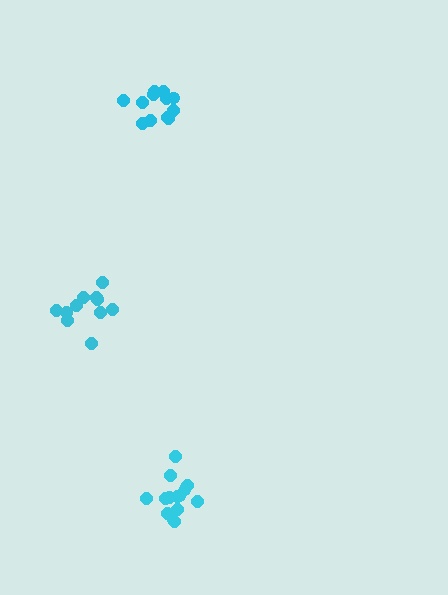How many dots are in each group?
Group 1: 11 dots, Group 2: 12 dots, Group 3: 14 dots (37 total).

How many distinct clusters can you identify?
There are 3 distinct clusters.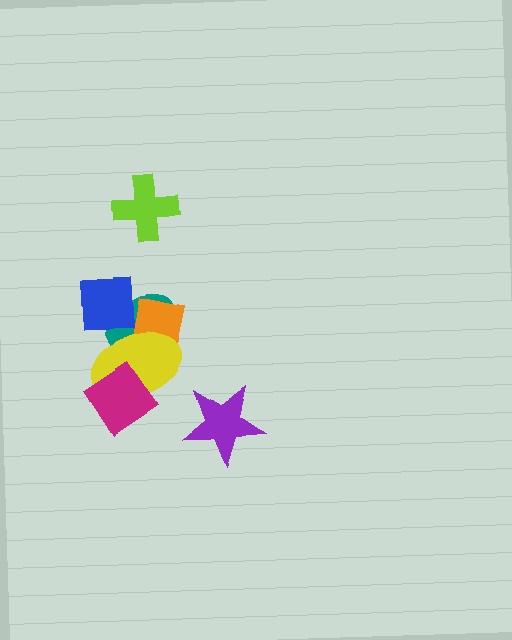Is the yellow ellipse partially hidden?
Yes, it is partially covered by another shape.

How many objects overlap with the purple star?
0 objects overlap with the purple star.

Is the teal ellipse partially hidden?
Yes, it is partially covered by another shape.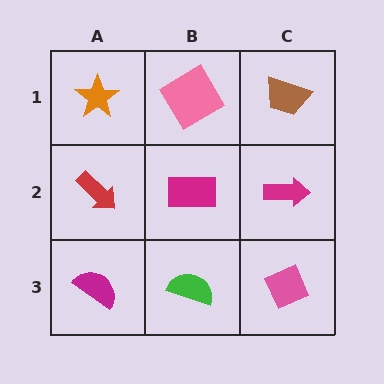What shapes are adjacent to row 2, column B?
A pink diamond (row 1, column B), a green semicircle (row 3, column B), a red arrow (row 2, column A), a magenta arrow (row 2, column C).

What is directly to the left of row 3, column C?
A green semicircle.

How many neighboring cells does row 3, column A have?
2.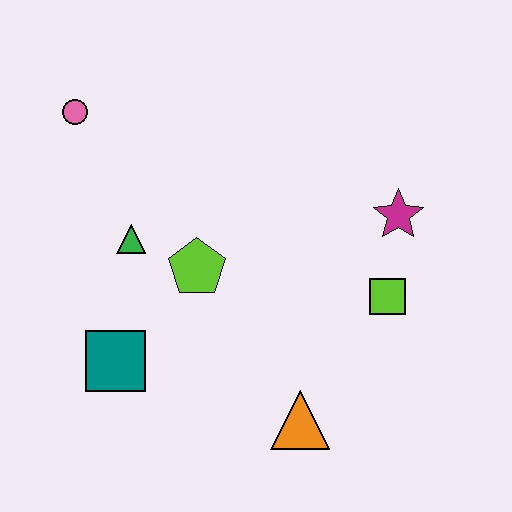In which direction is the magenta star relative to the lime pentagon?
The magenta star is to the right of the lime pentagon.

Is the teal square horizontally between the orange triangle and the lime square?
No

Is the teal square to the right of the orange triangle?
No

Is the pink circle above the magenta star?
Yes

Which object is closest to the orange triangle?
The lime square is closest to the orange triangle.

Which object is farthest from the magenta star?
The pink circle is farthest from the magenta star.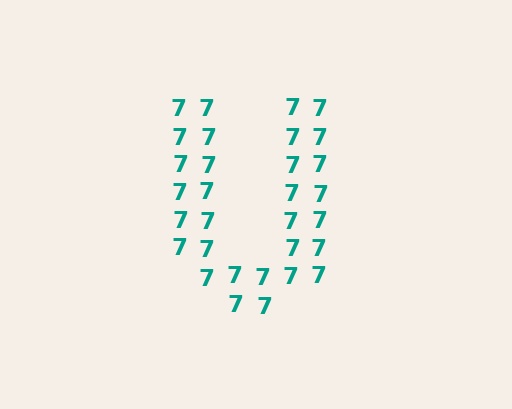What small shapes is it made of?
It is made of small digit 7's.